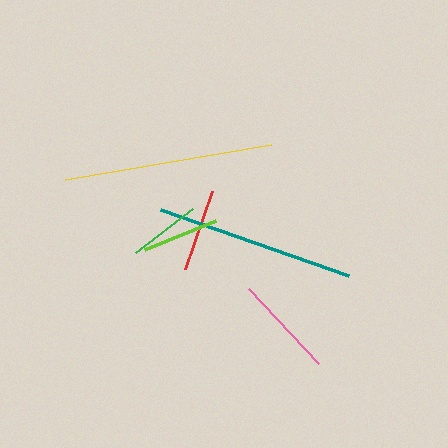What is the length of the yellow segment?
The yellow segment is approximately 208 pixels long.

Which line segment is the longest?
The yellow line is the longest at approximately 208 pixels.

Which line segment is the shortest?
The green line is the shortest at approximately 72 pixels.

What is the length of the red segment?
The red segment is approximately 83 pixels long.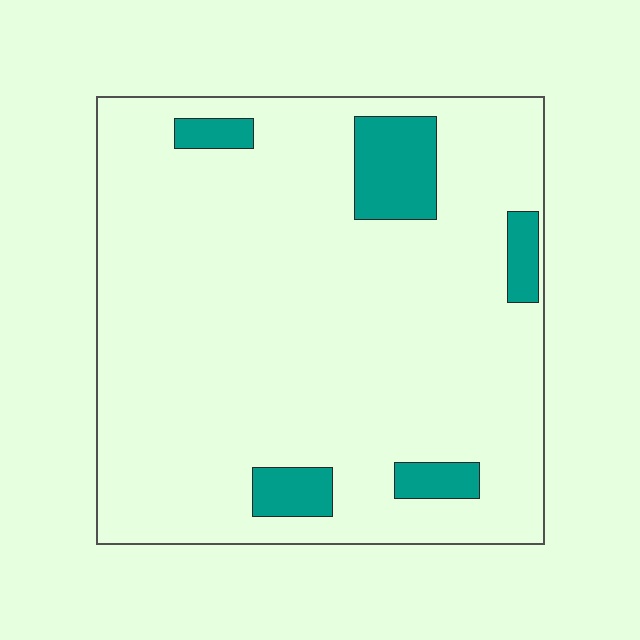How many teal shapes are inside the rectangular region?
5.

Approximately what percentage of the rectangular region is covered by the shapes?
Approximately 10%.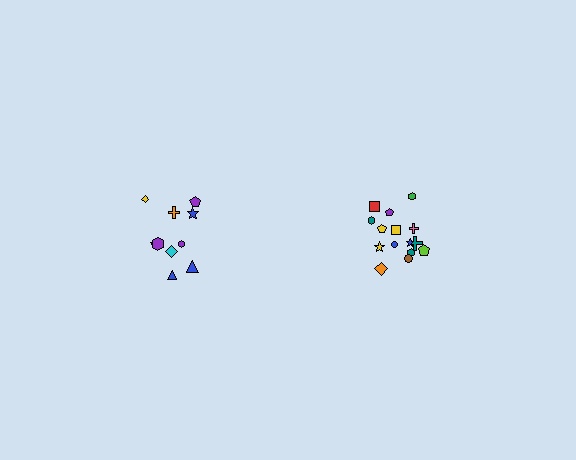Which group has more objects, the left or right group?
The right group.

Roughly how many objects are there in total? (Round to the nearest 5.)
Roughly 25 objects in total.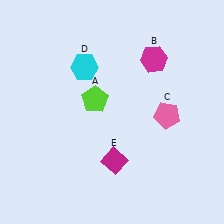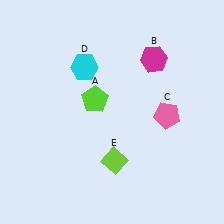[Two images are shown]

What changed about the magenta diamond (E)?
In Image 1, E is magenta. In Image 2, it changed to lime.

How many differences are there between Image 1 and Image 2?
There is 1 difference between the two images.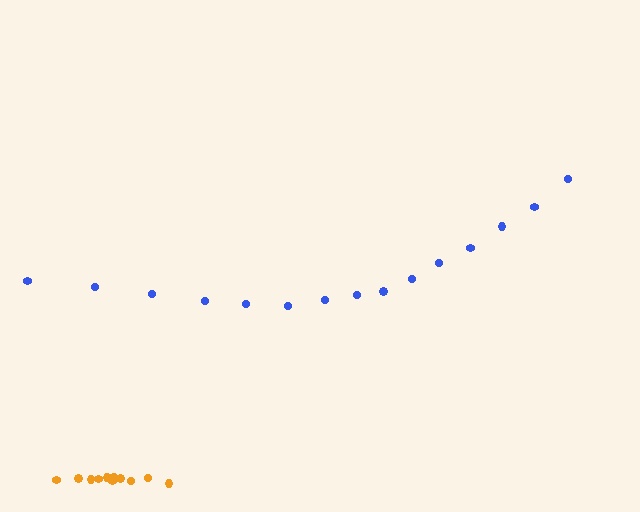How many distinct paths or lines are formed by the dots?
There are 2 distinct paths.